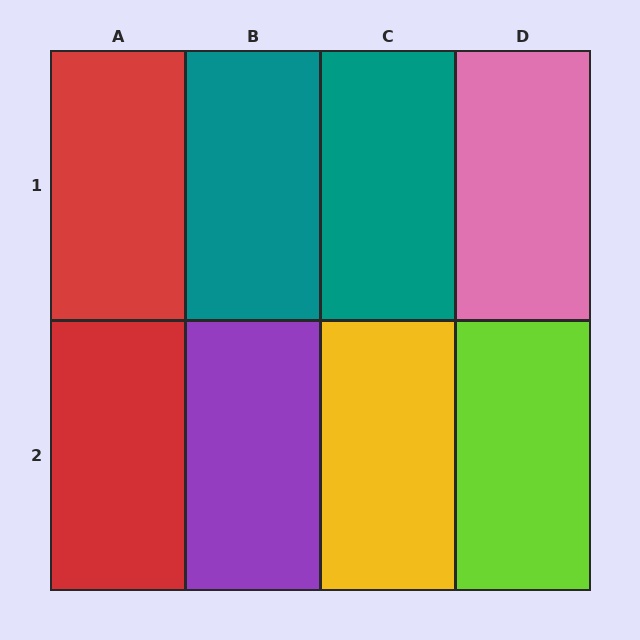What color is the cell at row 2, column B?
Purple.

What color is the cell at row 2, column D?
Lime.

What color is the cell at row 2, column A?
Red.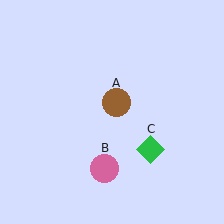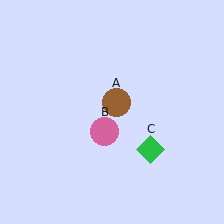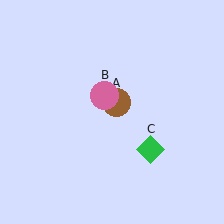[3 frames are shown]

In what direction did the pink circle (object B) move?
The pink circle (object B) moved up.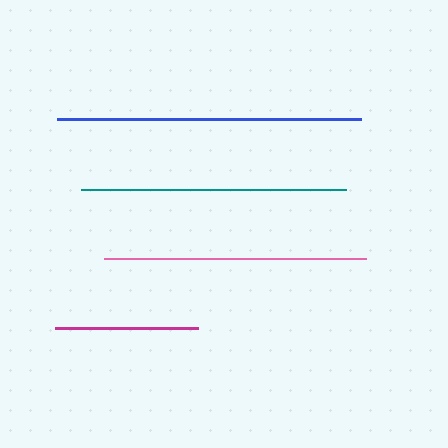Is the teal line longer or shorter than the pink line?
The teal line is longer than the pink line.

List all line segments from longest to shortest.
From longest to shortest: blue, teal, pink, magenta.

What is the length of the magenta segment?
The magenta segment is approximately 143 pixels long.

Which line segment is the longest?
The blue line is the longest at approximately 305 pixels.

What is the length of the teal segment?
The teal segment is approximately 265 pixels long.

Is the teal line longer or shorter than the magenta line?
The teal line is longer than the magenta line.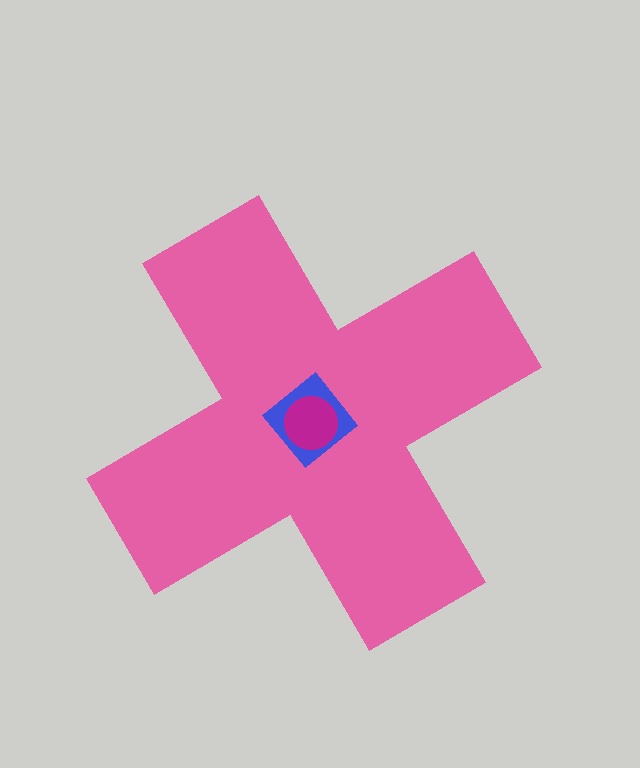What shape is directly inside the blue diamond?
The magenta circle.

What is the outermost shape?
The pink cross.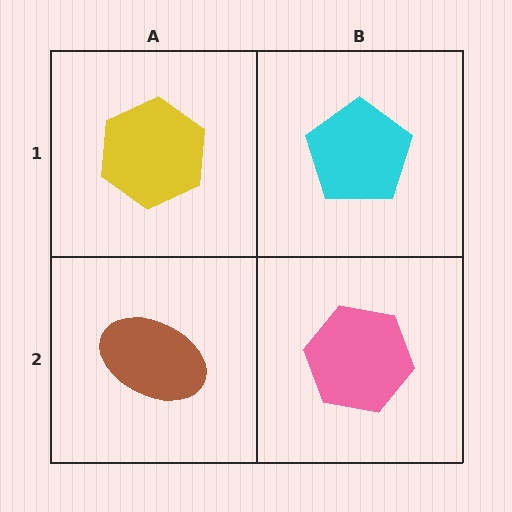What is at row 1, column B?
A cyan pentagon.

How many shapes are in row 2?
2 shapes.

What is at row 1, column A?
A yellow hexagon.